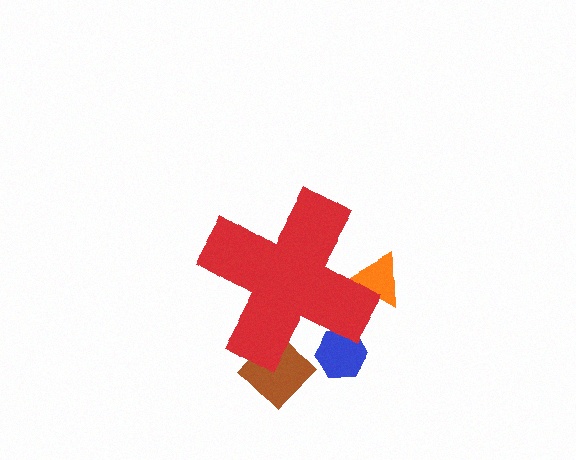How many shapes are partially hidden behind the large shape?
3 shapes are partially hidden.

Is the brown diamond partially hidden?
Yes, the brown diamond is partially hidden behind the red cross.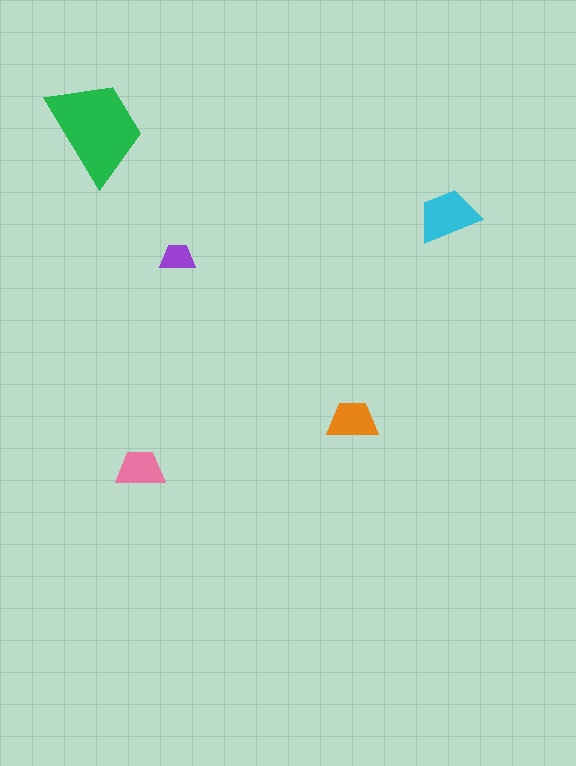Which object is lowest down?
The pink trapezoid is bottommost.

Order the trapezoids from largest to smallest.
the green one, the cyan one, the orange one, the pink one, the purple one.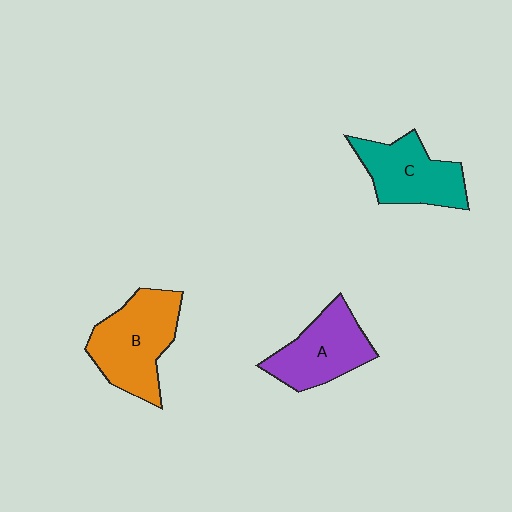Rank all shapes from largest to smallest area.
From largest to smallest: B (orange), C (teal), A (purple).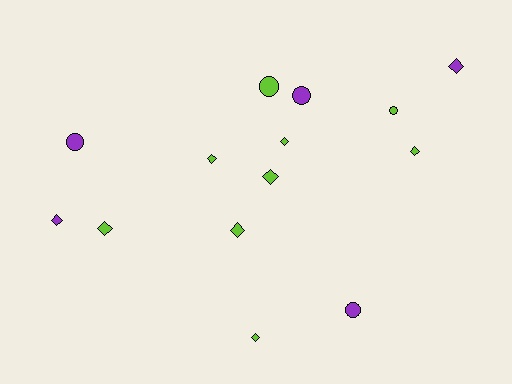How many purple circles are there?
There are 3 purple circles.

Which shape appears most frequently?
Diamond, with 9 objects.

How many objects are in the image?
There are 14 objects.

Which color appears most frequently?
Lime, with 9 objects.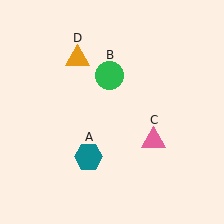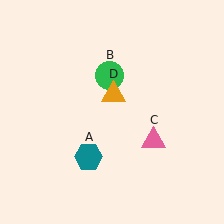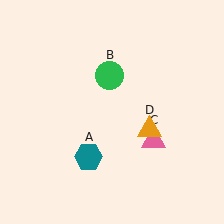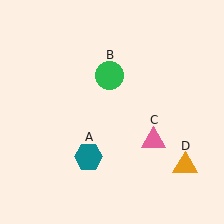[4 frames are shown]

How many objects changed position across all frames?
1 object changed position: orange triangle (object D).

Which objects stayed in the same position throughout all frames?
Teal hexagon (object A) and green circle (object B) and pink triangle (object C) remained stationary.